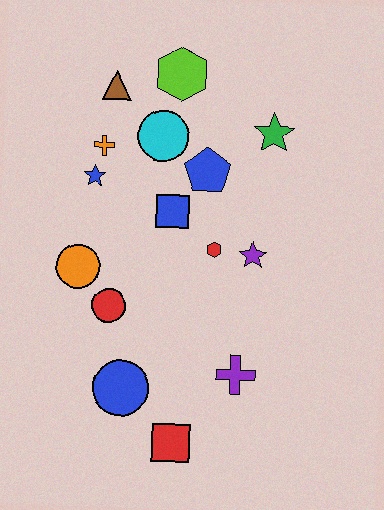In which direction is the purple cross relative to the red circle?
The purple cross is to the right of the red circle.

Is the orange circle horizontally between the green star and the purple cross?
No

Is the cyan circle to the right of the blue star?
Yes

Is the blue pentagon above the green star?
No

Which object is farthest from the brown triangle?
The red square is farthest from the brown triangle.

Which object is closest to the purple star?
The red hexagon is closest to the purple star.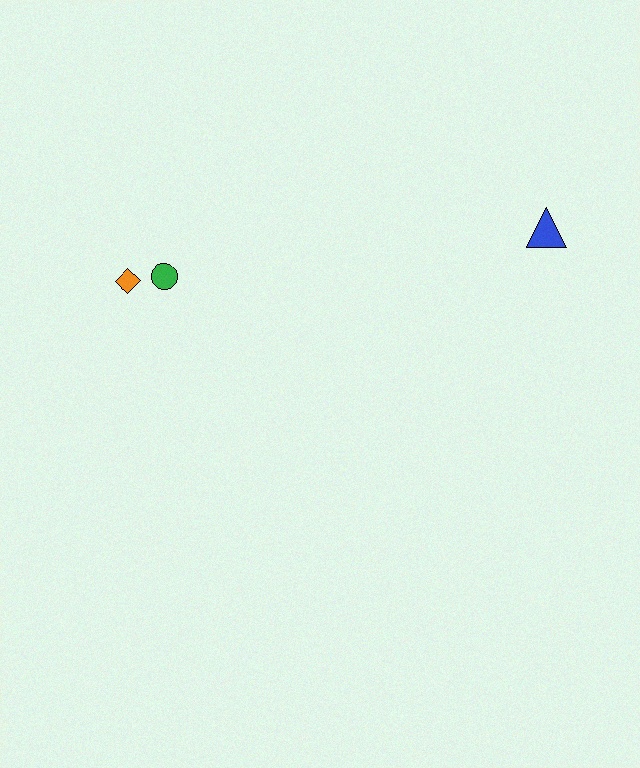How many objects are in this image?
There are 3 objects.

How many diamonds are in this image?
There is 1 diamond.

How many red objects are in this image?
There are no red objects.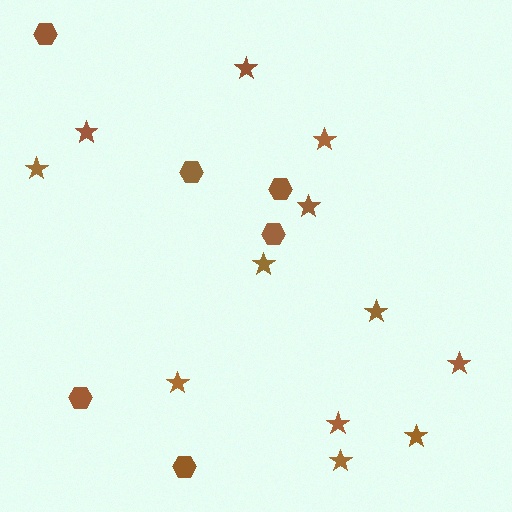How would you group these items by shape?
There are 2 groups: one group of hexagons (6) and one group of stars (12).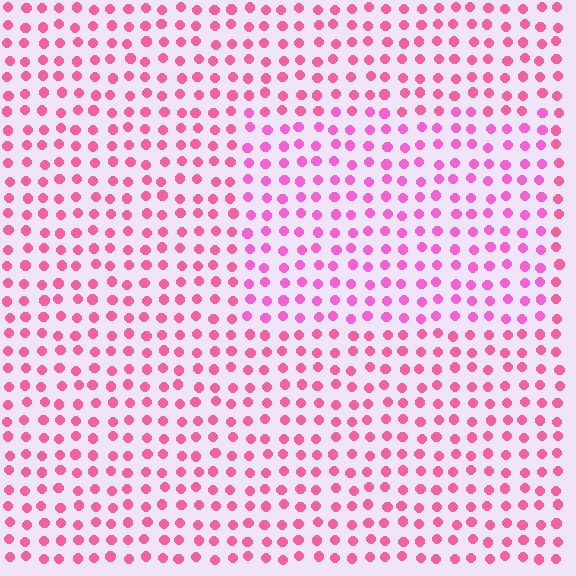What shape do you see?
I see a rectangle.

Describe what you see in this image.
The image is filled with small pink elements in a uniform arrangement. A rectangle-shaped region is visible where the elements are tinted to a slightly different hue, forming a subtle color boundary.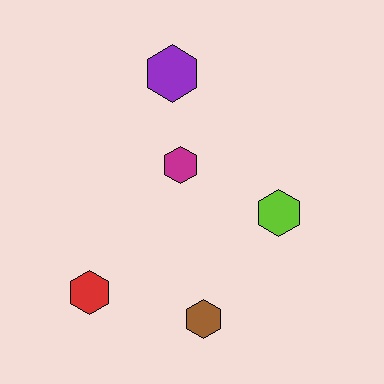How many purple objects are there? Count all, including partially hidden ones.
There is 1 purple object.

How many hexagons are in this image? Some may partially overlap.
There are 5 hexagons.